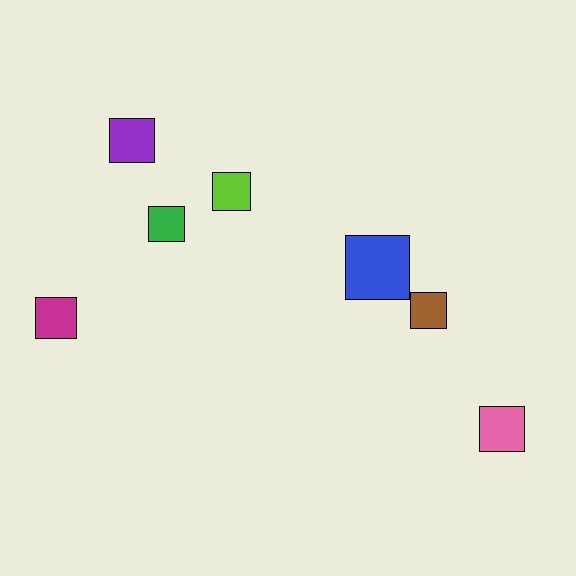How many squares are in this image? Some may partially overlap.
There are 7 squares.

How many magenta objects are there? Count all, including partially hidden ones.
There is 1 magenta object.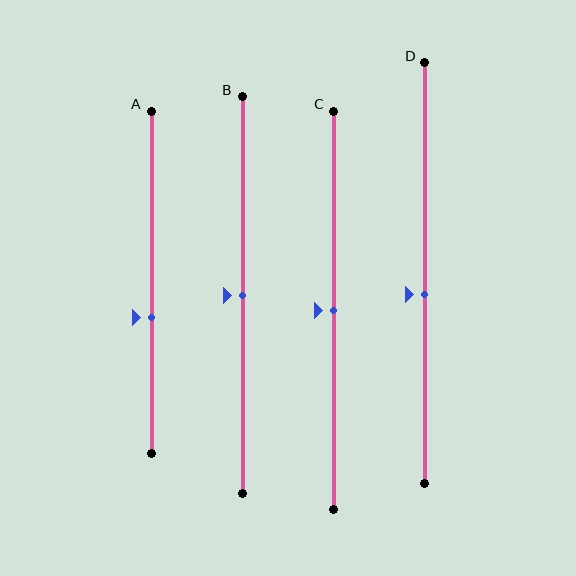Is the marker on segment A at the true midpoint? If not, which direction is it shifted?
No, the marker on segment A is shifted downward by about 10% of the segment length.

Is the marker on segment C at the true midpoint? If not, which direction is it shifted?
Yes, the marker on segment C is at the true midpoint.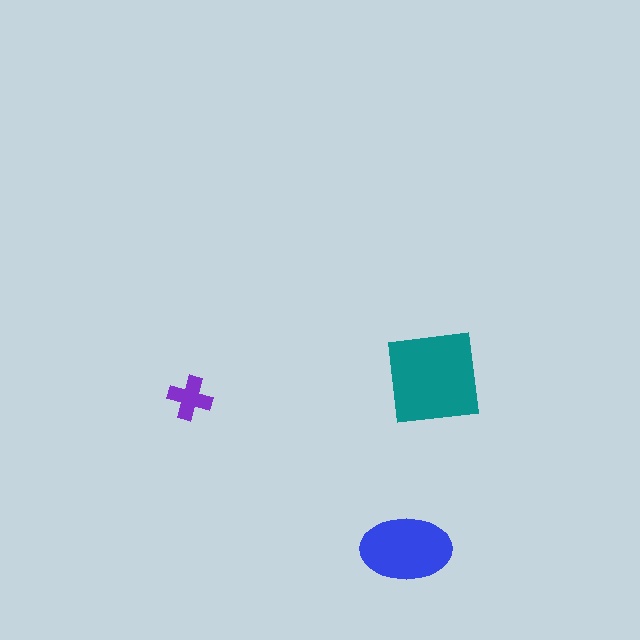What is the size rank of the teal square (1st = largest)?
1st.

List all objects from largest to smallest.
The teal square, the blue ellipse, the purple cross.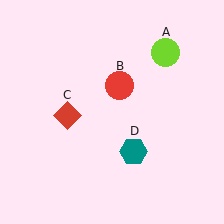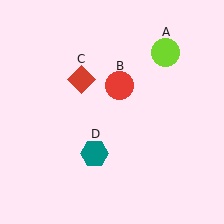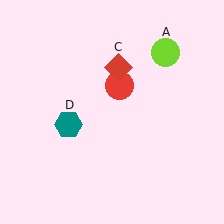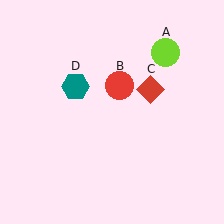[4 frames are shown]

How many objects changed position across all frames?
2 objects changed position: red diamond (object C), teal hexagon (object D).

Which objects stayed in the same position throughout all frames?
Lime circle (object A) and red circle (object B) remained stationary.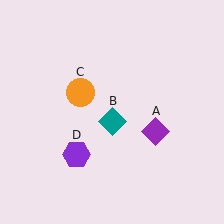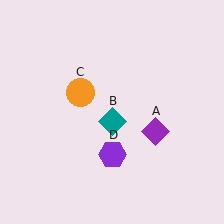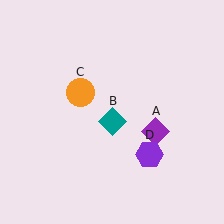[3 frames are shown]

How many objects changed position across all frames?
1 object changed position: purple hexagon (object D).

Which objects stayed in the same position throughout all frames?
Purple diamond (object A) and teal diamond (object B) and orange circle (object C) remained stationary.